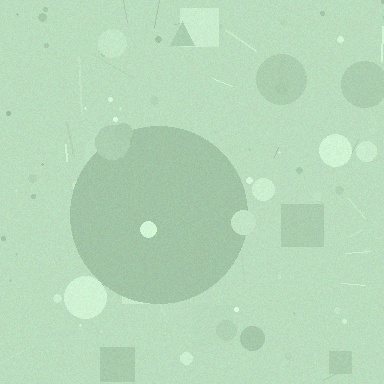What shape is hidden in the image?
A circle is hidden in the image.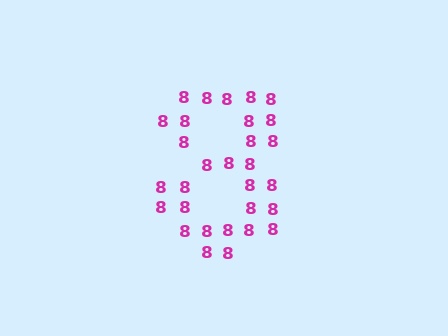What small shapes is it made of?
It is made of small digit 8's.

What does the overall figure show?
The overall figure shows the digit 8.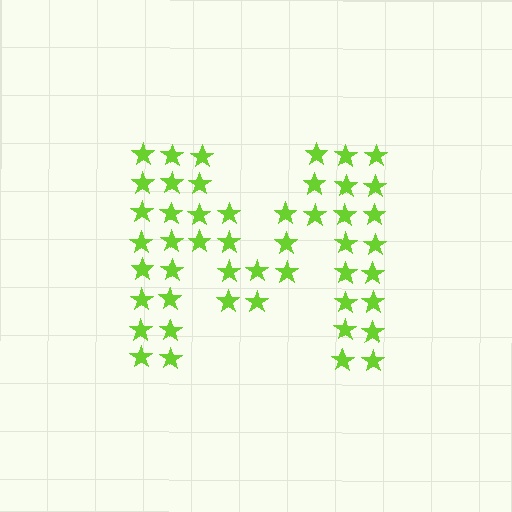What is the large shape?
The large shape is the letter M.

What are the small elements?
The small elements are stars.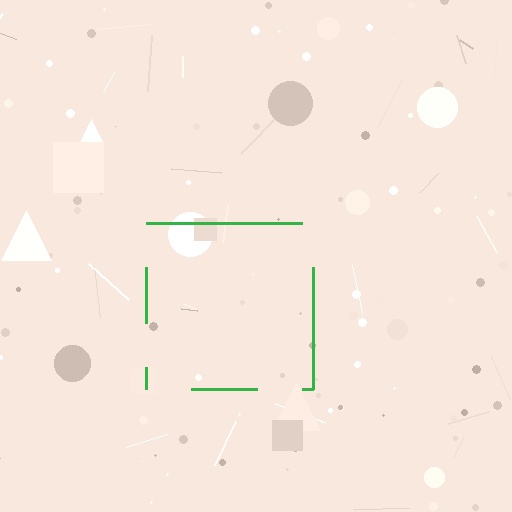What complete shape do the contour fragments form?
The contour fragments form a square.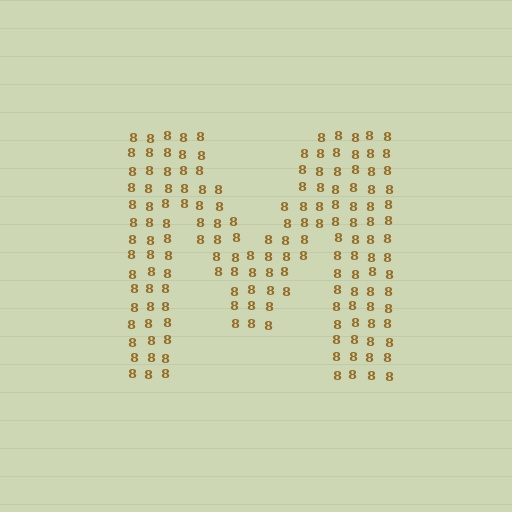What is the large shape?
The large shape is the letter M.